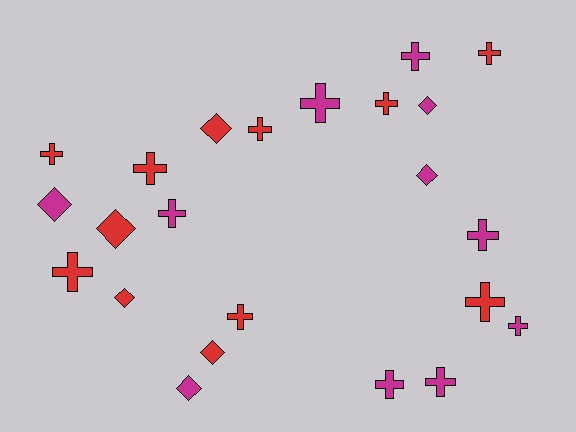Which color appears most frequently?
Red, with 12 objects.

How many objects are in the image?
There are 23 objects.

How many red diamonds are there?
There are 4 red diamonds.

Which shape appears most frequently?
Cross, with 15 objects.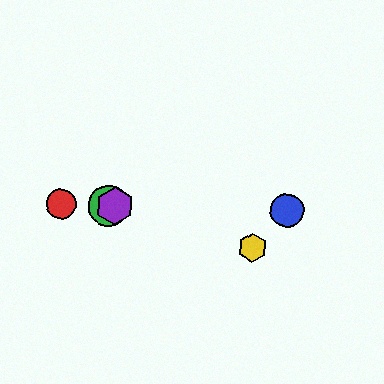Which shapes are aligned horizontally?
The red circle, the blue circle, the green circle, the purple hexagon are aligned horizontally.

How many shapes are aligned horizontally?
4 shapes (the red circle, the blue circle, the green circle, the purple hexagon) are aligned horizontally.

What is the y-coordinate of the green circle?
The green circle is at y≈206.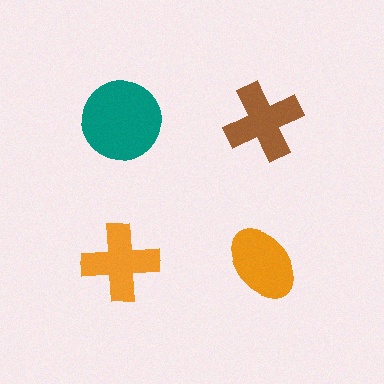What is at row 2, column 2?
An orange ellipse.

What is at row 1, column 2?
A brown cross.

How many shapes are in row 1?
2 shapes.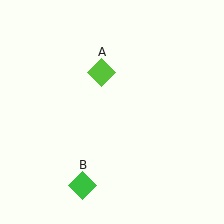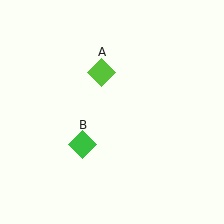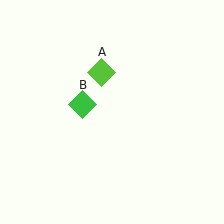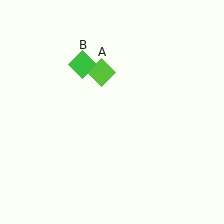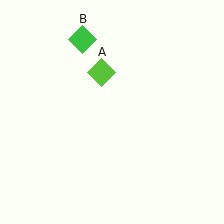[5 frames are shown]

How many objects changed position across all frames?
1 object changed position: green diamond (object B).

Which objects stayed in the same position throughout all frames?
Lime diamond (object A) remained stationary.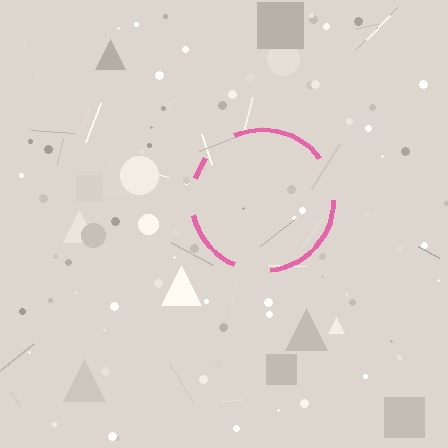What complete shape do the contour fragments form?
The contour fragments form a circle.